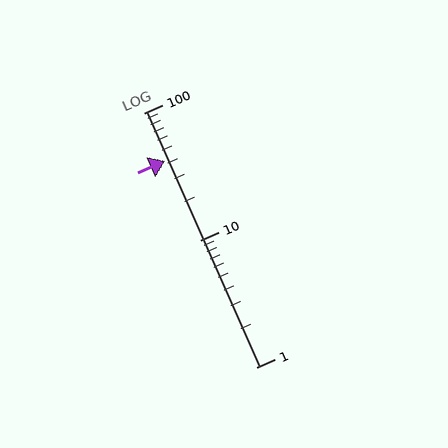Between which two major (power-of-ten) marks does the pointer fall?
The pointer is between 10 and 100.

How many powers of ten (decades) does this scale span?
The scale spans 2 decades, from 1 to 100.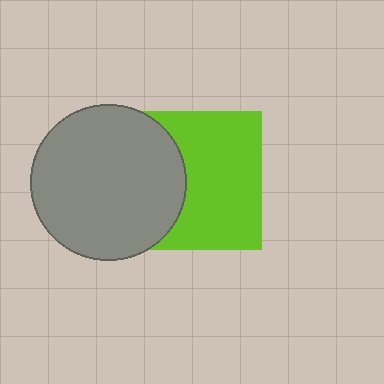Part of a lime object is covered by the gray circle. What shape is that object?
It is a square.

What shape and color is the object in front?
The object in front is a gray circle.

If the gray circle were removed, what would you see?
You would see the complete lime square.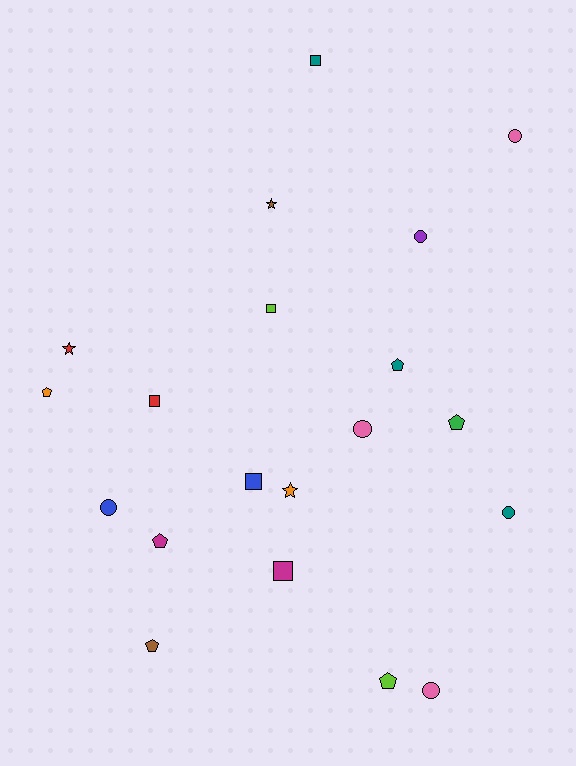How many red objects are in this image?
There are 2 red objects.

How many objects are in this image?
There are 20 objects.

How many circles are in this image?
There are 6 circles.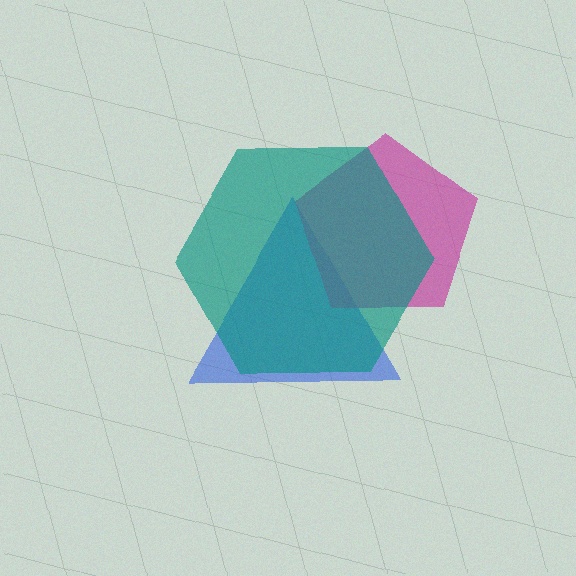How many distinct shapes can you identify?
There are 3 distinct shapes: a blue triangle, a magenta pentagon, a teal hexagon.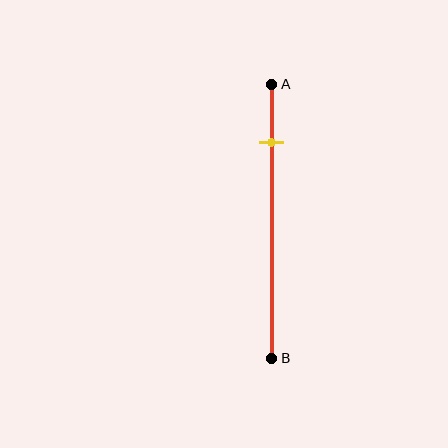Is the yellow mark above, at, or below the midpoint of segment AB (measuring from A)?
The yellow mark is above the midpoint of segment AB.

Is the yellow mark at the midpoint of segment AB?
No, the mark is at about 20% from A, not at the 50% midpoint.